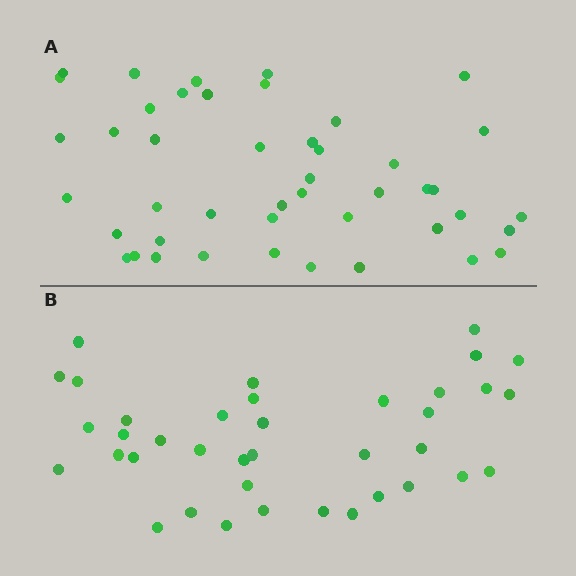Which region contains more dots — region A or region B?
Region A (the top region) has more dots.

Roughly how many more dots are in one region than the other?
Region A has roughly 8 or so more dots than region B.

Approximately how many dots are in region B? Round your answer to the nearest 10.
About 40 dots. (The exact count is 38, which rounds to 40.)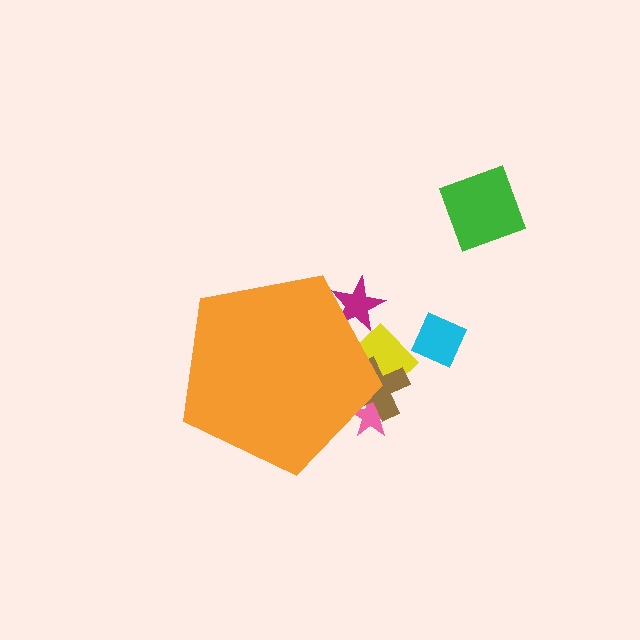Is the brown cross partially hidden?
Yes, the brown cross is partially hidden behind the orange pentagon.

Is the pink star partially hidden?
Yes, the pink star is partially hidden behind the orange pentagon.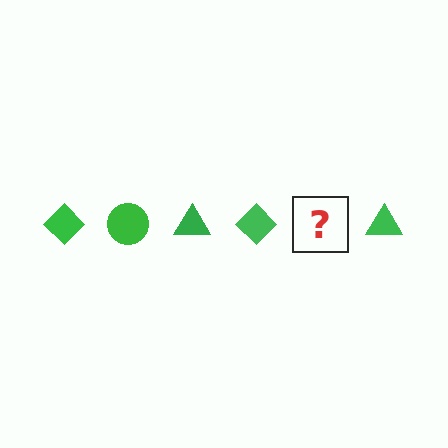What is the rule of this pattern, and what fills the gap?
The rule is that the pattern cycles through diamond, circle, triangle shapes in green. The gap should be filled with a green circle.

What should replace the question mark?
The question mark should be replaced with a green circle.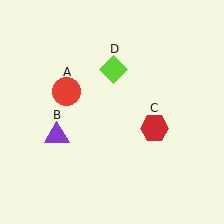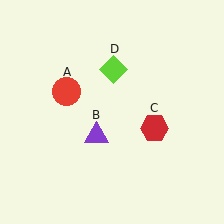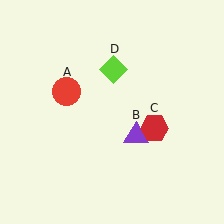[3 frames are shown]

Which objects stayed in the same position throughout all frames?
Red circle (object A) and red hexagon (object C) and lime diamond (object D) remained stationary.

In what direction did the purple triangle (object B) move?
The purple triangle (object B) moved right.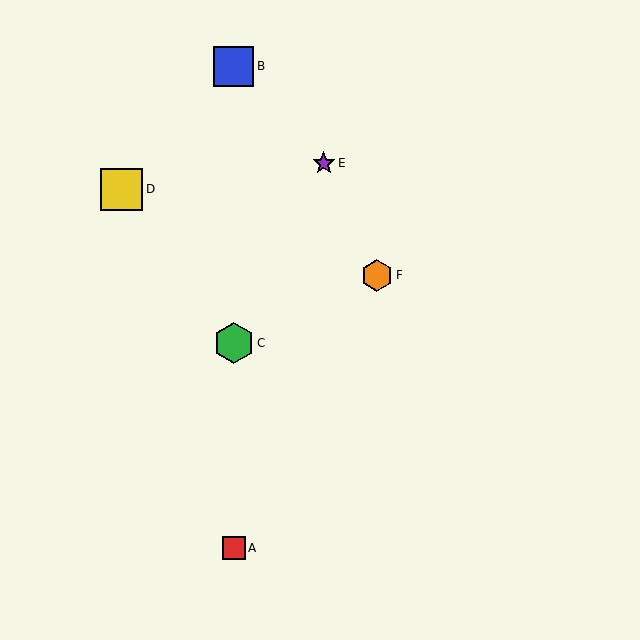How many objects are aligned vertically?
3 objects (A, B, C) are aligned vertically.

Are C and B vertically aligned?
Yes, both are at x≈234.